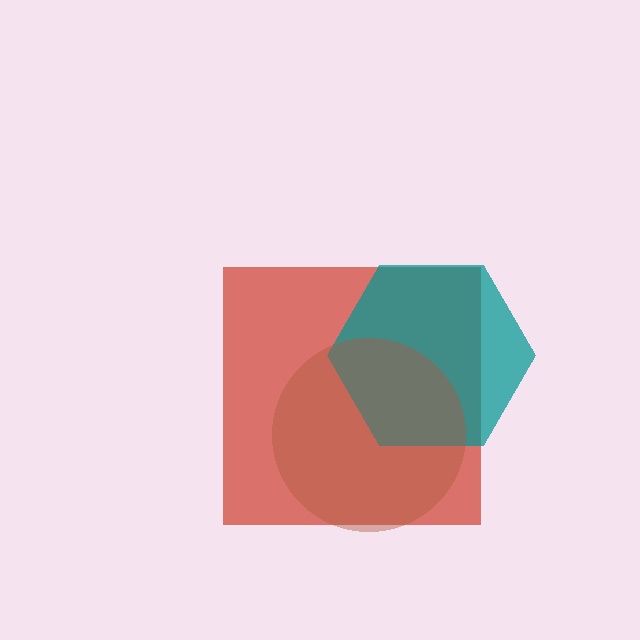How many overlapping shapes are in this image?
There are 3 overlapping shapes in the image.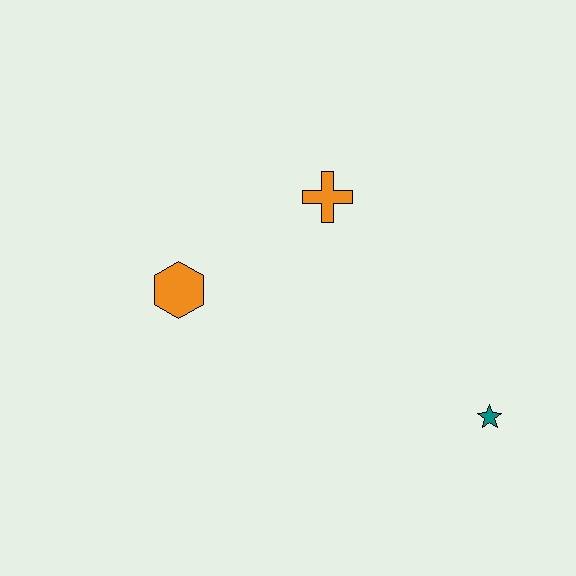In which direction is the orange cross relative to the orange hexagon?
The orange cross is to the right of the orange hexagon.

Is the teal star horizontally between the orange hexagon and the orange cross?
No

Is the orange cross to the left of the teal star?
Yes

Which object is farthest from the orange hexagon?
The teal star is farthest from the orange hexagon.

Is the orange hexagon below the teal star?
No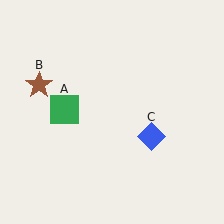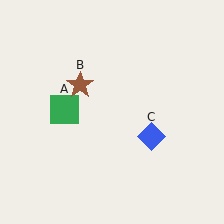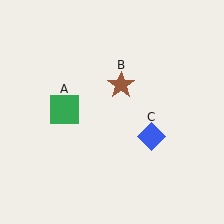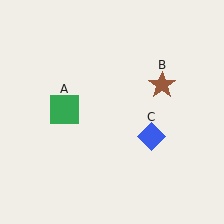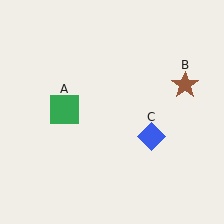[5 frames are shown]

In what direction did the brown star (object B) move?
The brown star (object B) moved right.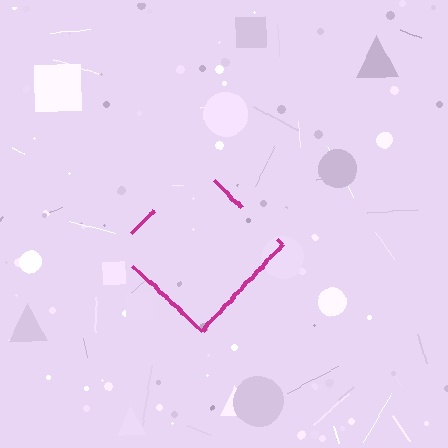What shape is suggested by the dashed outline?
The dashed outline suggests a diamond.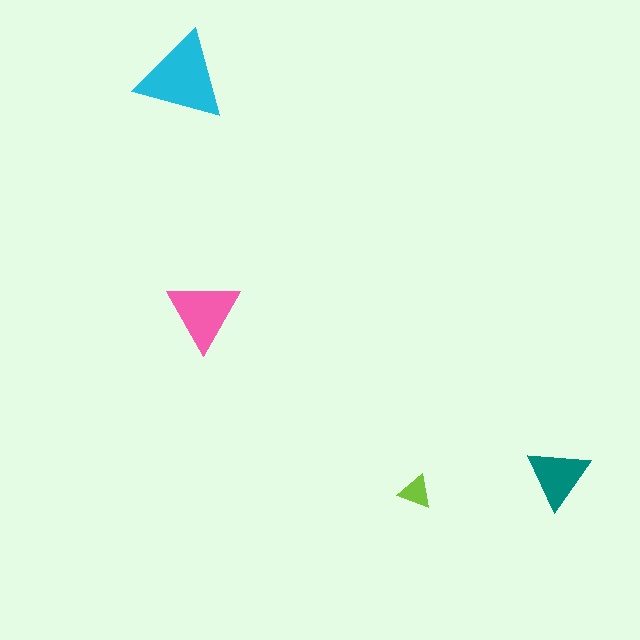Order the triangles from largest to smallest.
the cyan one, the pink one, the teal one, the lime one.